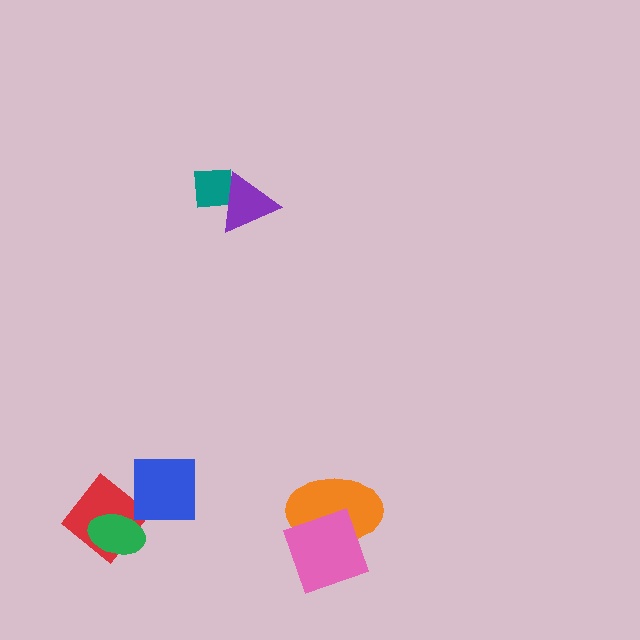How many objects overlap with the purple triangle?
1 object overlaps with the purple triangle.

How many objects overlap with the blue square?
0 objects overlap with the blue square.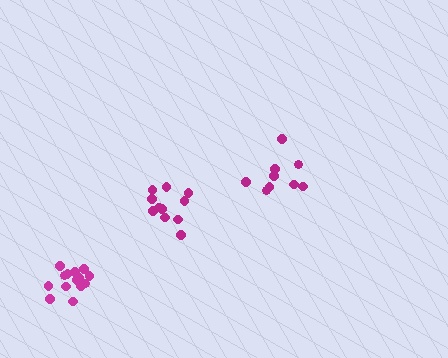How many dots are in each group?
Group 1: 9 dots, Group 2: 14 dots, Group 3: 11 dots (34 total).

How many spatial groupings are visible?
There are 3 spatial groupings.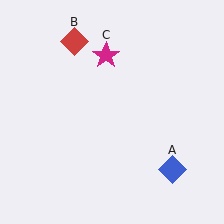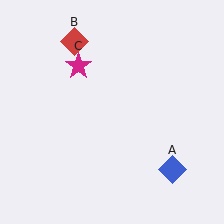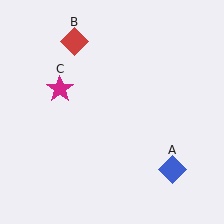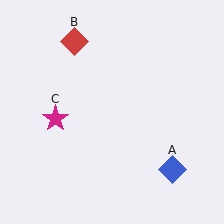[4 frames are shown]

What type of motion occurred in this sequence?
The magenta star (object C) rotated counterclockwise around the center of the scene.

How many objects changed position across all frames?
1 object changed position: magenta star (object C).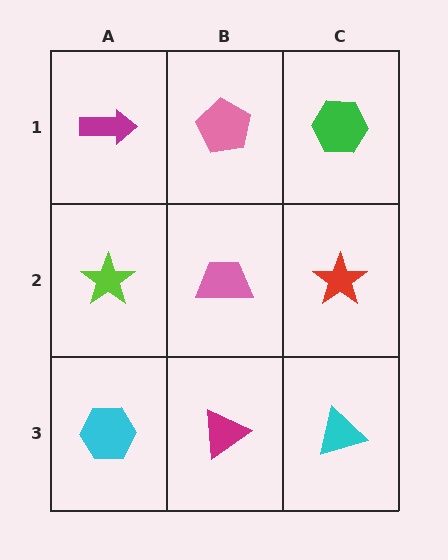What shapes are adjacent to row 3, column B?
A pink trapezoid (row 2, column B), a cyan hexagon (row 3, column A), a cyan triangle (row 3, column C).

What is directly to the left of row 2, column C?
A pink trapezoid.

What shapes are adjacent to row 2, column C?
A green hexagon (row 1, column C), a cyan triangle (row 3, column C), a pink trapezoid (row 2, column B).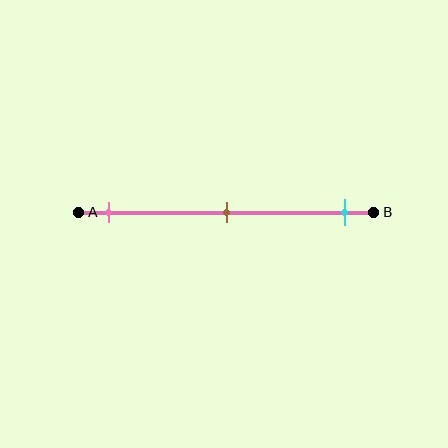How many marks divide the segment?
There are 3 marks dividing the segment.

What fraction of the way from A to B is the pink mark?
The pink mark is approximately 10% (0.1) of the way from A to B.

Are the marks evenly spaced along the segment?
Yes, the marks are approximately evenly spaced.